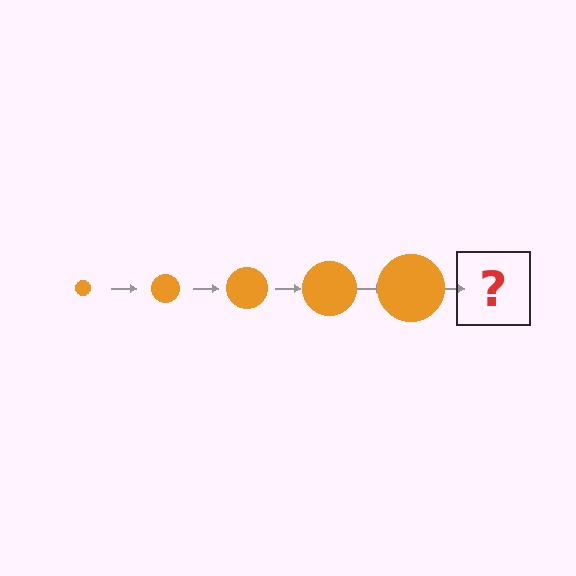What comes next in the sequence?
The next element should be an orange circle, larger than the previous one.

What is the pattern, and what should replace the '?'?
The pattern is that the circle gets progressively larger each step. The '?' should be an orange circle, larger than the previous one.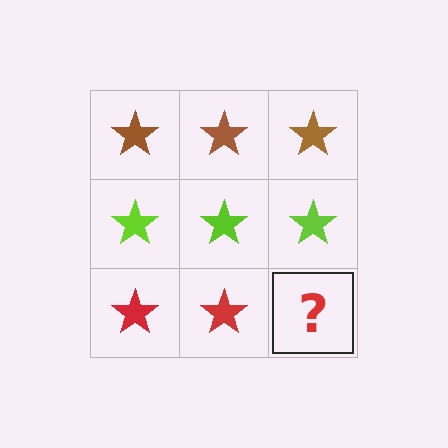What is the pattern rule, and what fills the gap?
The rule is that each row has a consistent color. The gap should be filled with a red star.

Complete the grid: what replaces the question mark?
The question mark should be replaced with a red star.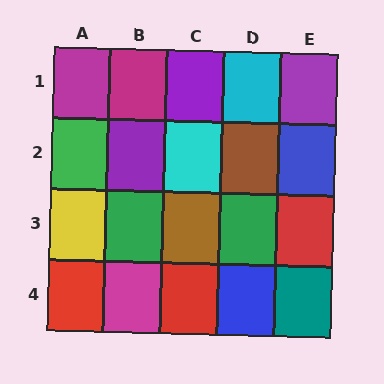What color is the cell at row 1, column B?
Magenta.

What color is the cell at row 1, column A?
Magenta.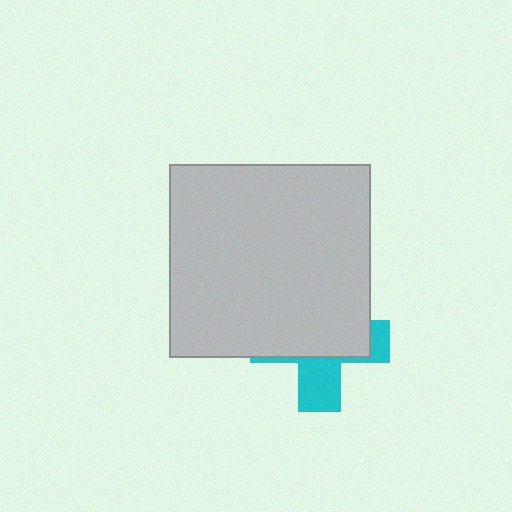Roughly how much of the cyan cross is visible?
A small part of it is visible (roughly 35%).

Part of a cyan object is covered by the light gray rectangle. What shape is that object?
It is a cross.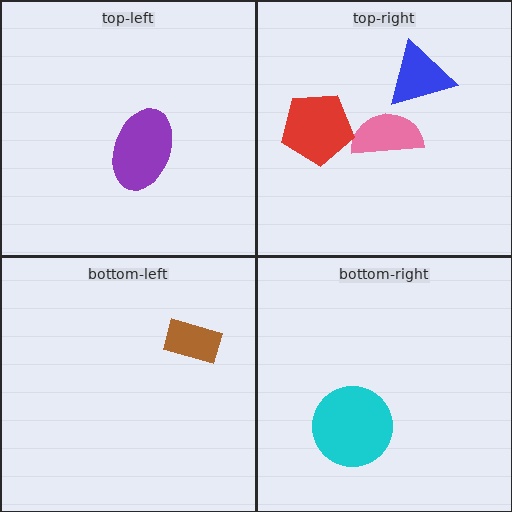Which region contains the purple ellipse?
The top-left region.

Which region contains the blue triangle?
The top-right region.